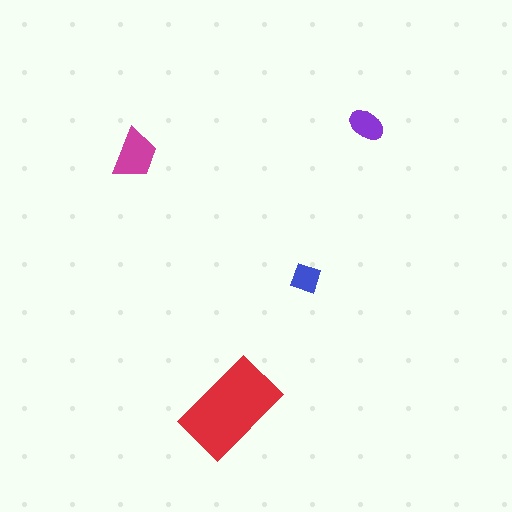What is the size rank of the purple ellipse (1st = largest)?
3rd.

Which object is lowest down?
The red rectangle is bottommost.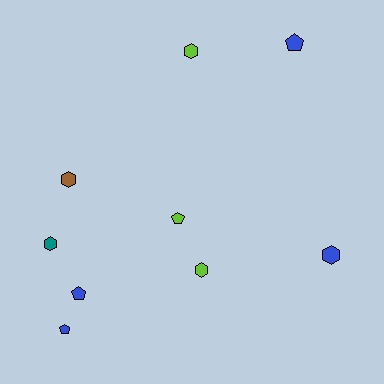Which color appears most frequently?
Blue, with 4 objects.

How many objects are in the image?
There are 9 objects.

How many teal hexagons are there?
There is 1 teal hexagon.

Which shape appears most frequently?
Hexagon, with 5 objects.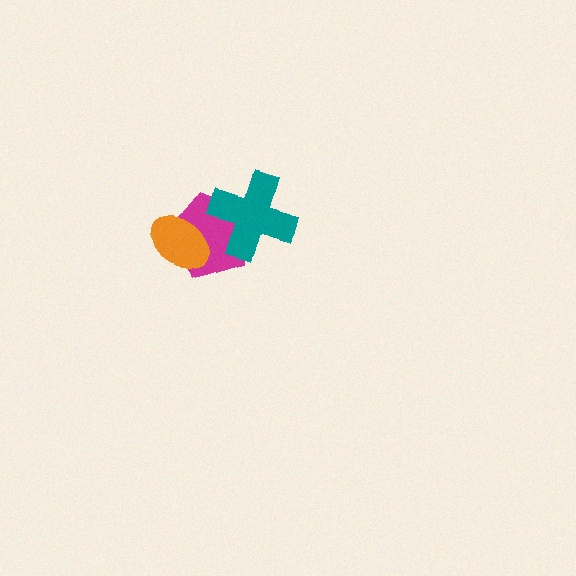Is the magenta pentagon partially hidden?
Yes, it is partially covered by another shape.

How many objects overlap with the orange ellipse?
1 object overlaps with the orange ellipse.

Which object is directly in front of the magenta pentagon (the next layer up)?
The orange ellipse is directly in front of the magenta pentagon.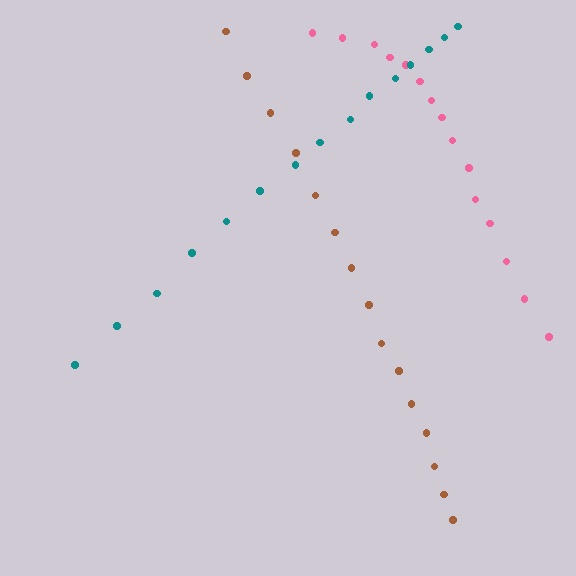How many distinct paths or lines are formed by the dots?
There are 3 distinct paths.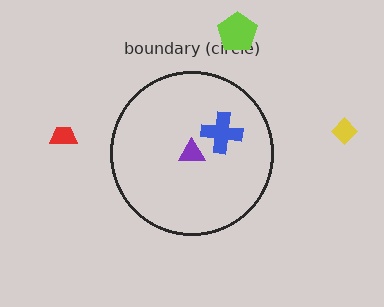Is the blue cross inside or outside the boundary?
Inside.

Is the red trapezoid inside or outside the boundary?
Outside.